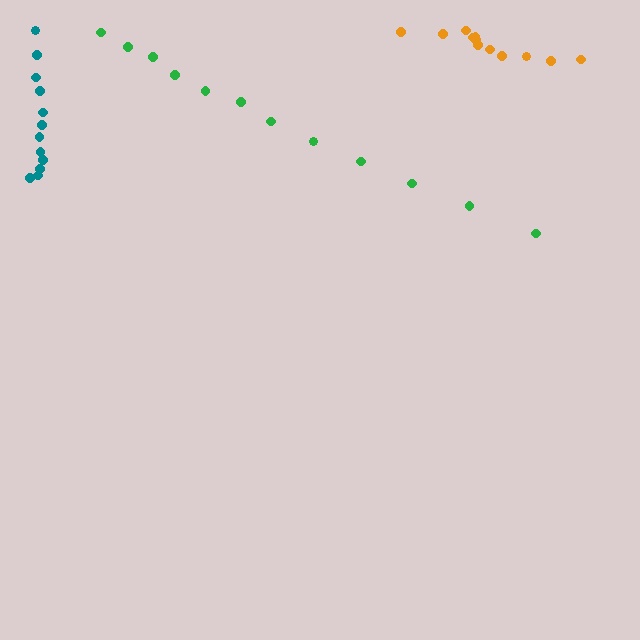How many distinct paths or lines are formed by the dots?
There are 3 distinct paths.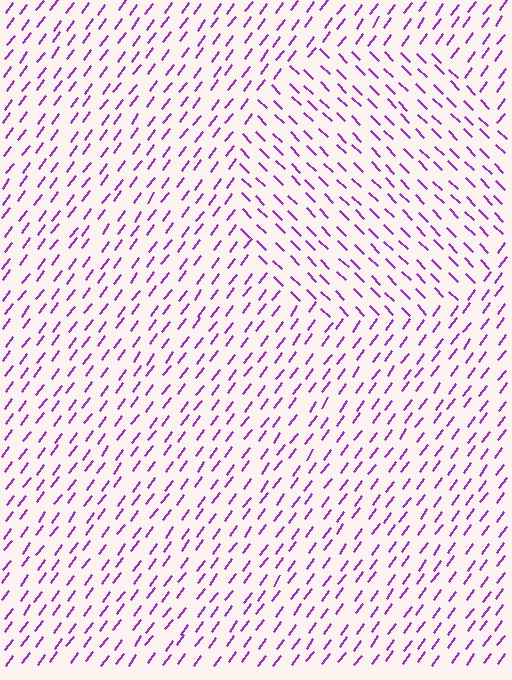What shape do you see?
I see a circle.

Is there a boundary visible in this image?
Yes, there is a texture boundary formed by a change in line orientation.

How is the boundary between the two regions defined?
The boundary is defined purely by a change in line orientation (approximately 81 degrees difference). All lines are the same color and thickness.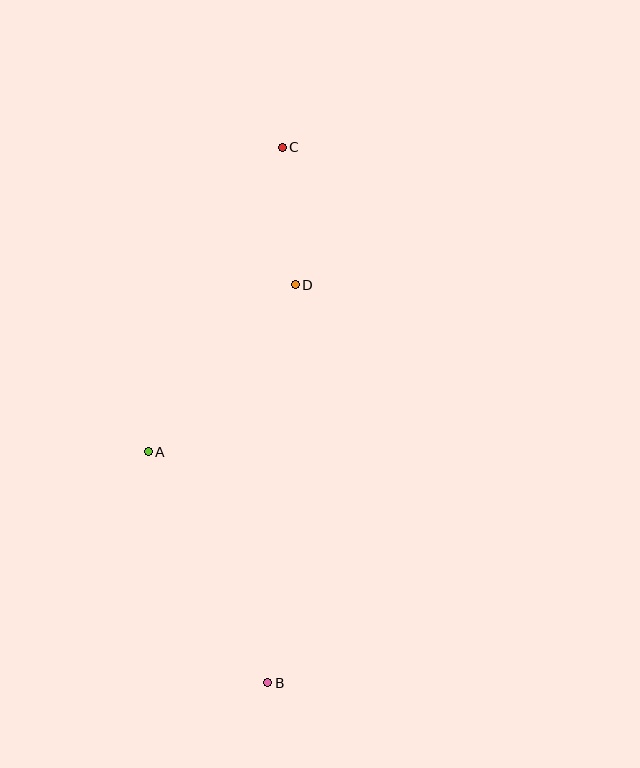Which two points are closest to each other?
Points C and D are closest to each other.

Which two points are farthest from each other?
Points B and C are farthest from each other.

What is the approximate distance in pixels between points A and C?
The distance between A and C is approximately 333 pixels.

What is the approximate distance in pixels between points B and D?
The distance between B and D is approximately 399 pixels.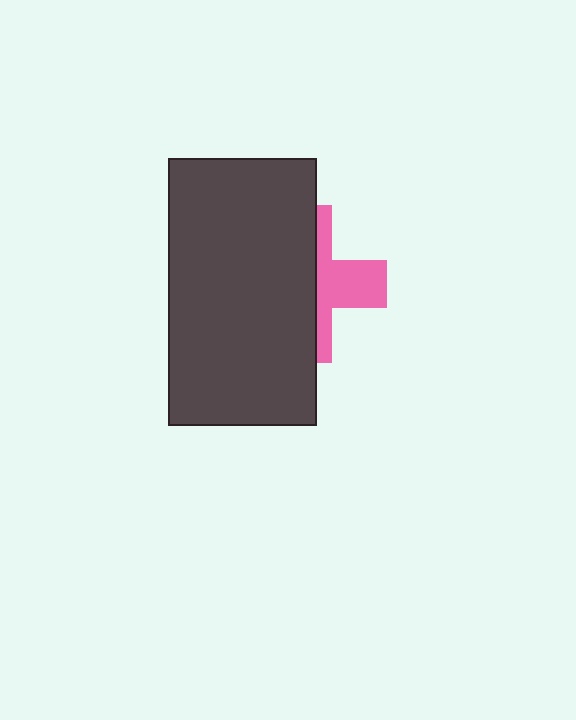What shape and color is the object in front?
The object in front is a dark gray rectangle.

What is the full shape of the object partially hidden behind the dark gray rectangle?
The partially hidden object is a pink cross.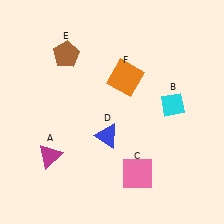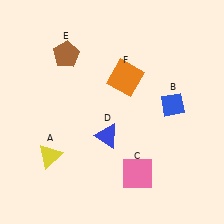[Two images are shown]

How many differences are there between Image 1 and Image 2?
There are 2 differences between the two images.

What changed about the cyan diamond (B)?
In Image 1, B is cyan. In Image 2, it changed to blue.